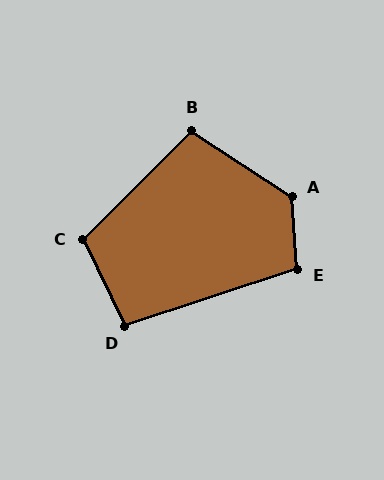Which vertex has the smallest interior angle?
D, at approximately 98 degrees.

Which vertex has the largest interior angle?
A, at approximately 127 degrees.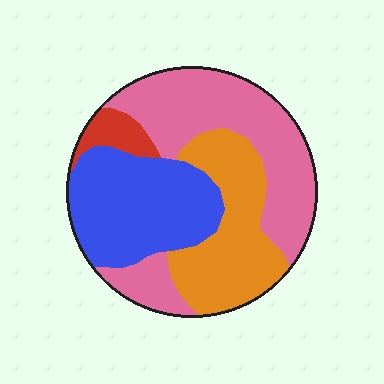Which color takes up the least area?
Red, at roughly 5%.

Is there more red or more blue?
Blue.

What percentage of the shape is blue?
Blue covers roughly 30% of the shape.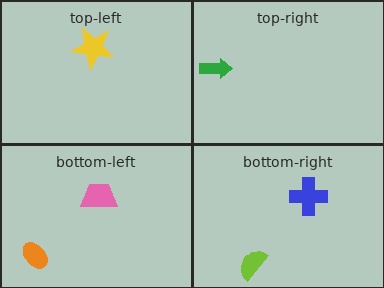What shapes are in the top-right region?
The green arrow.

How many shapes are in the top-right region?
1.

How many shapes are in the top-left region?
1.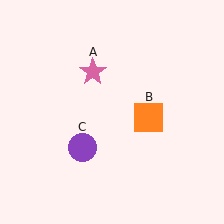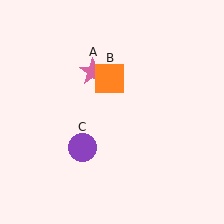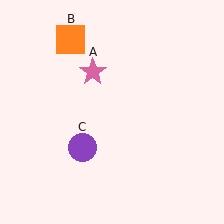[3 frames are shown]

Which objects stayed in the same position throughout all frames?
Pink star (object A) and purple circle (object C) remained stationary.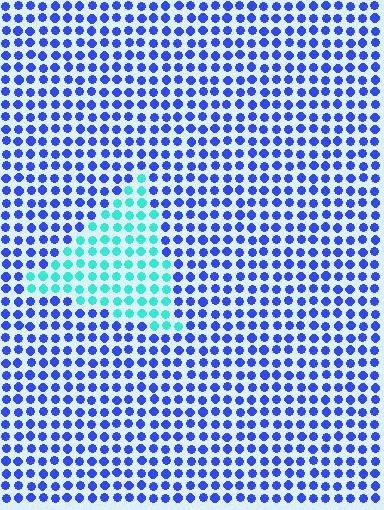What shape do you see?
I see a triangle.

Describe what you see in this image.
The image is filled with small blue elements in a uniform arrangement. A triangle-shaped region is visible where the elements are tinted to a slightly different hue, forming a subtle color boundary.